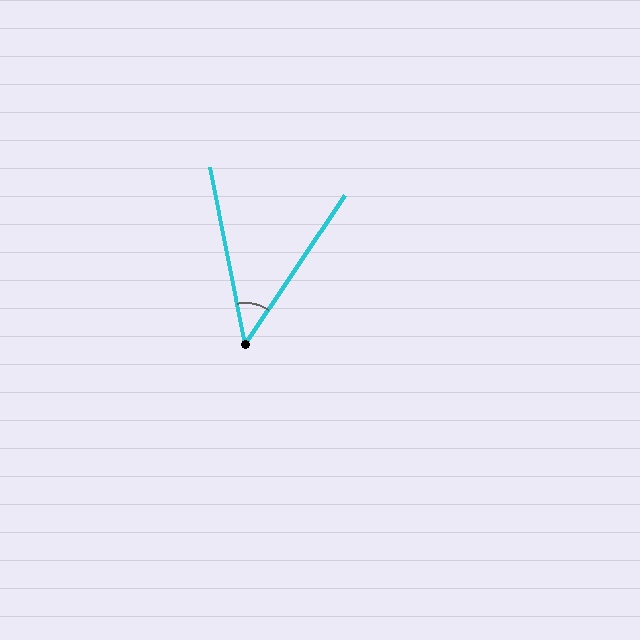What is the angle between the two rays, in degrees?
Approximately 45 degrees.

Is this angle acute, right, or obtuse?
It is acute.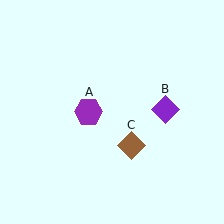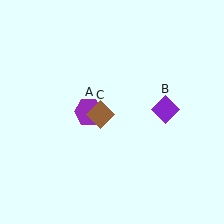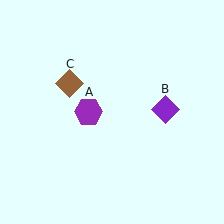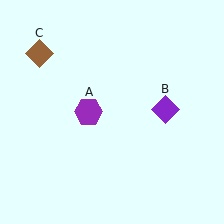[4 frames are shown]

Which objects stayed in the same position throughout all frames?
Purple hexagon (object A) and purple diamond (object B) remained stationary.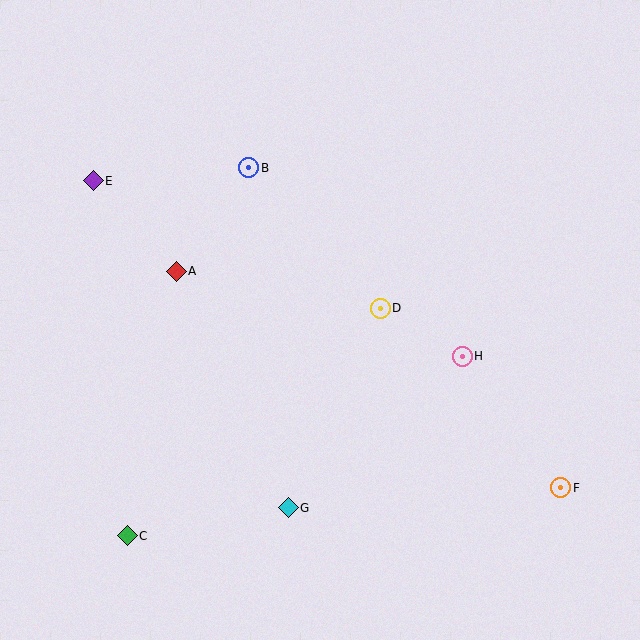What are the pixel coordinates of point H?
Point H is at (462, 356).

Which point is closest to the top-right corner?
Point H is closest to the top-right corner.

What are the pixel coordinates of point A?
Point A is at (176, 271).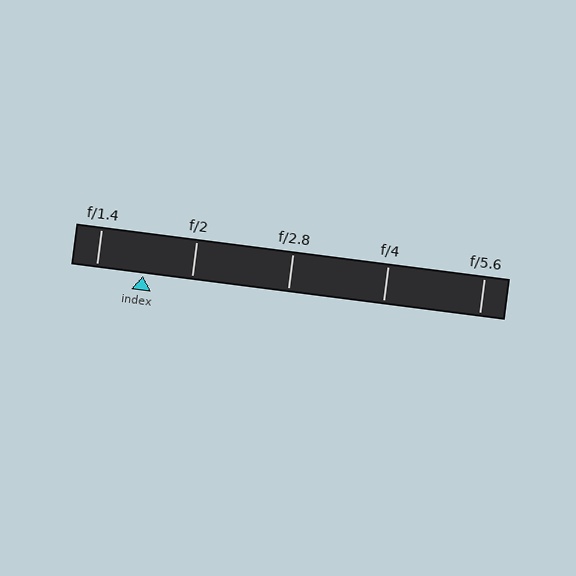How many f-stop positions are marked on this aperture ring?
There are 5 f-stop positions marked.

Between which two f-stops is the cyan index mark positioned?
The index mark is between f/1.4 and f/2.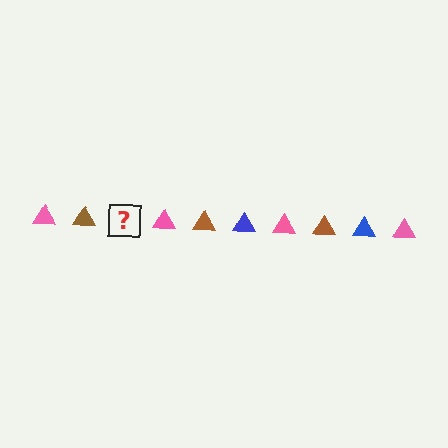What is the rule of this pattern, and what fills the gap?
The rule is that the pattern cycles through pink, brown, blue triangles. The gap should be filled with a blue triangle.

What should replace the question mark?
The question mark should be replaced with a blue triangle.